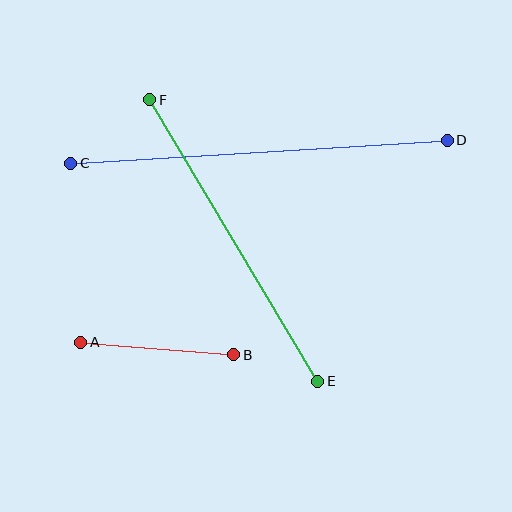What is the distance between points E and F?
The distance is approximately 328 pixels.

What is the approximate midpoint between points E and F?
The midpoint is at approximately (234, 240) pixels.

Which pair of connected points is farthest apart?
Points C and D are farthest apart.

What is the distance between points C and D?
The distance is approximately 377 pixels.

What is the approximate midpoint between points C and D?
The midpoint is at approximately (259, 152) pixels.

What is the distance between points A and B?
The distance is approximately 153 pixels.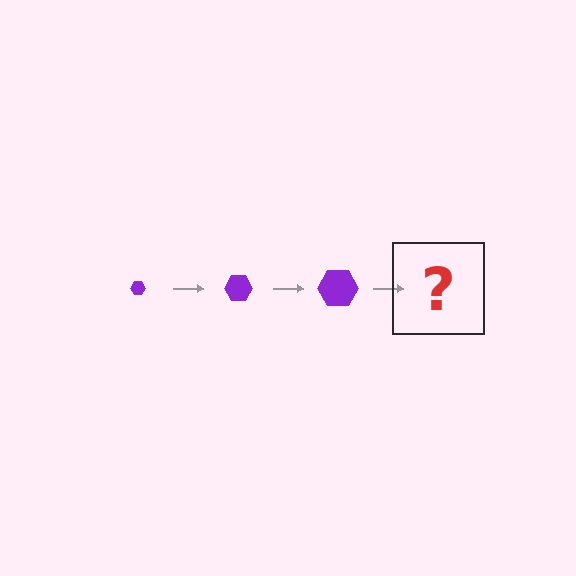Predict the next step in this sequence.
The next step is a purple hexagon, larger than the previous one.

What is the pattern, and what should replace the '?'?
The pattern is that the hexagon gets progressively larger each step. The '?' should be a purple hexagon, larger than the previous one.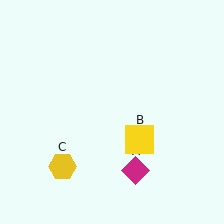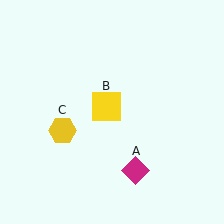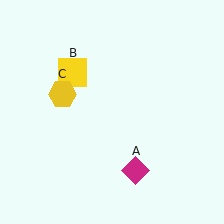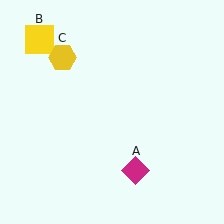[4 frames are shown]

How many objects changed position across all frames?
2 objects changed position: yellow square (object B), yellow hexagon (object C).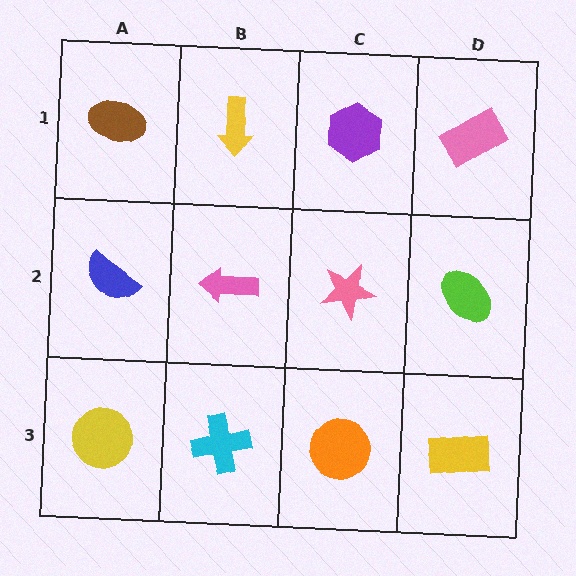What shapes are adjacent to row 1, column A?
A blue semicircle (row 2, column A), a yellow arrow (row 1, column B).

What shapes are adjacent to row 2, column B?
A yellow arrow (row 1, column B), a cyan cross (row 3, column B), a blue semicircle (row 2, column A), a pink star (row 2, column C).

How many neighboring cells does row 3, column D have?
2.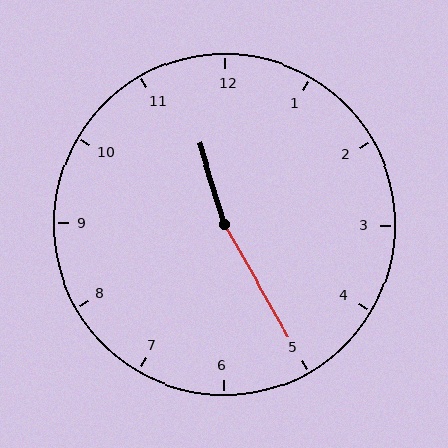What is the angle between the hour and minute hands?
Approximately 168 degrees.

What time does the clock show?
11:25.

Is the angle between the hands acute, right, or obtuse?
It is obtuse.